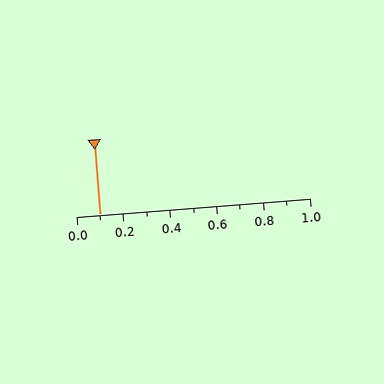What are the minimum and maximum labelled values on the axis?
The axis runs from 0.0 to 1.0.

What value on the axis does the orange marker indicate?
The marker indicates approximately 0.1.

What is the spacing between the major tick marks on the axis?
The major ticks are spaced 0.2 apart.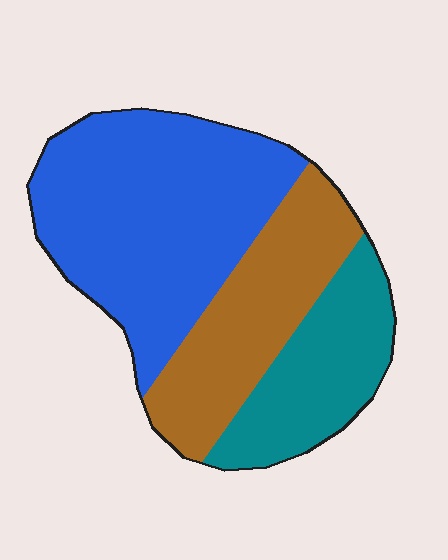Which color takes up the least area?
Teal, at roughly 25%.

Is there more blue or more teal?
Blue.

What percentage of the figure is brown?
Brown takes up about one quarter (1/4) of the figure.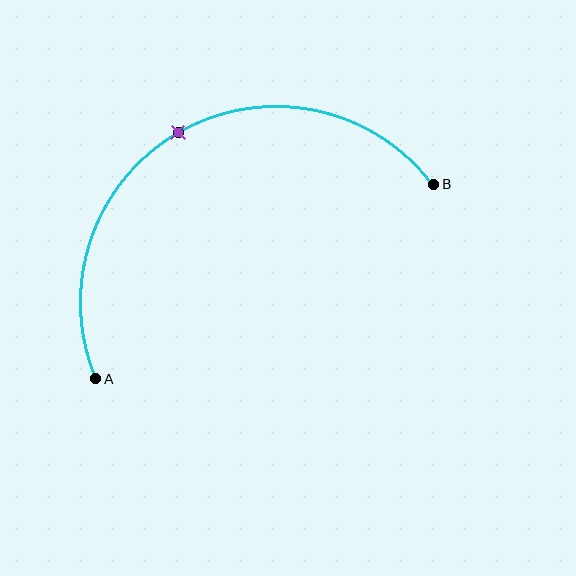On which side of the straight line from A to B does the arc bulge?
The arc bulges above the straight line connecting A and B.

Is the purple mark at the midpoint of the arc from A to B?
Yes. The purple mark lies on the arc at equal arc-length from both A and B — it is the arc midpoint.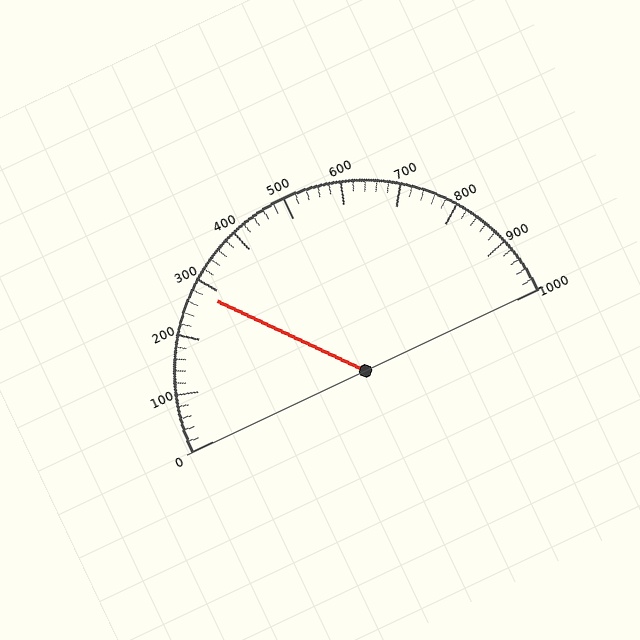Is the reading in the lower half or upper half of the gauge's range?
The reading is in the lower half of the range (0 to 1000).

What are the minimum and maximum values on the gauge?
The gauge ranges from 0 to 1000.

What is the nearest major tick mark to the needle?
The nearest major tick mark is 300.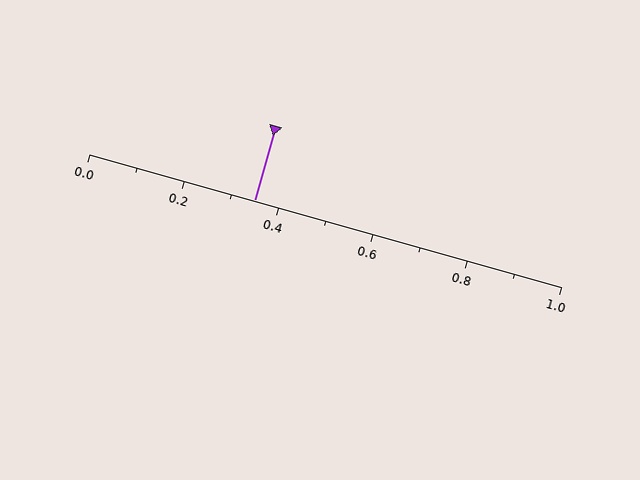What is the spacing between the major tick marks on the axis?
The major ticks are spaced 0.2 apart.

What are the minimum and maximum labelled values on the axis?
The axis runs from 0.0 to 1.0.